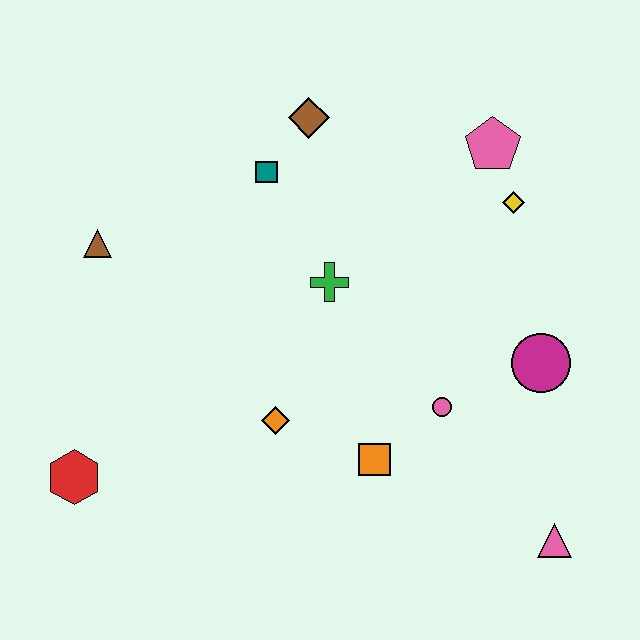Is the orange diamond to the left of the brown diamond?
Yes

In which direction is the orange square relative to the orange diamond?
The orange square is to the right of the orange diamond.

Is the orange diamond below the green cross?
Yes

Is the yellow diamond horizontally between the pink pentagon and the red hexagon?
No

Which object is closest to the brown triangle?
The teal square is closest to the brown triangle.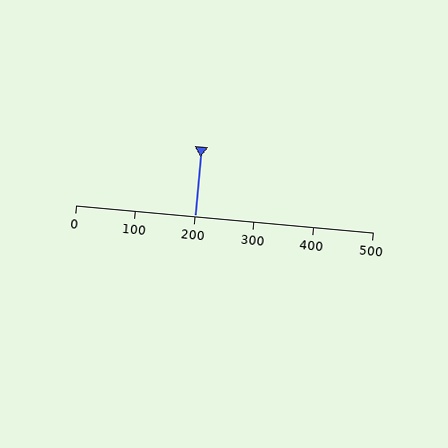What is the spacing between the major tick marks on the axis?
The major ticks are spaced 100 apart.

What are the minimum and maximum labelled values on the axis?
The axis runs from 0 to 500.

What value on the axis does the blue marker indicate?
The marker indicates approximately 200.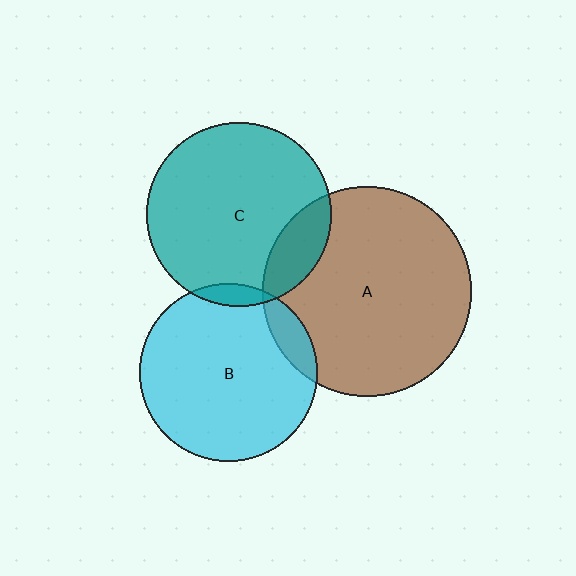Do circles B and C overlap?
Yes.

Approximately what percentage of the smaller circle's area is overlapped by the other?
Approximately 5%.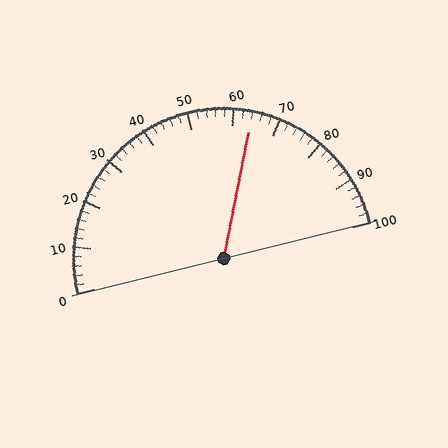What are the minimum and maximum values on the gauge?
The gauge ranges from 0 to 100.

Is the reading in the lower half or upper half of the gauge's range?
The reading is in the upper half of the range (0 to 100).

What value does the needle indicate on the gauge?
The needle indicates approximately 64.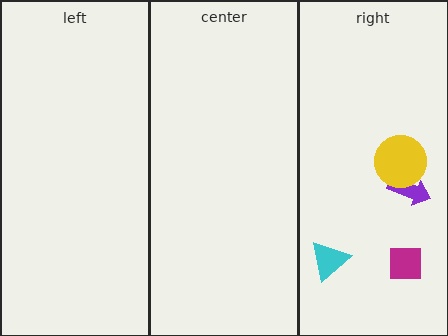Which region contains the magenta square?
The right region.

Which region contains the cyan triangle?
The right region.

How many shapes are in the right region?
4.